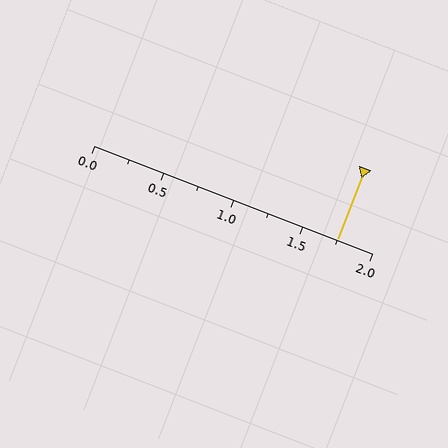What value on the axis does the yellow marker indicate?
The marker indicates approximately 1.75.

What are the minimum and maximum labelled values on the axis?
The axis runs from 0.0 to 2.0.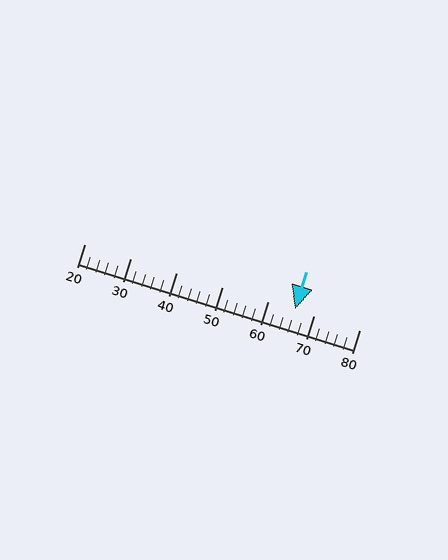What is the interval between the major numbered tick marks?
The major tick marks are spaced 10 units apart.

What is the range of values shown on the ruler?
The ruler shows values from 20 to 80.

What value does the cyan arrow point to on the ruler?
The cyan arrow points to approximately 66.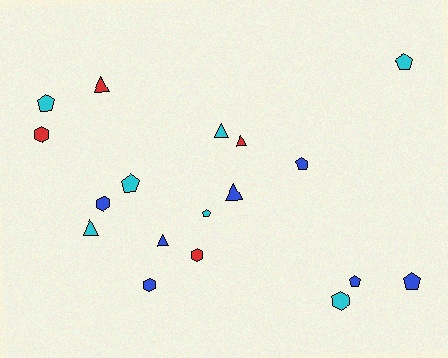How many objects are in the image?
There are 18 objects.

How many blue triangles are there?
There are 2 blue triangles.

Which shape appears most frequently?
Pentagon, with 7 objects.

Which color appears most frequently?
Cyan, with 7 objects.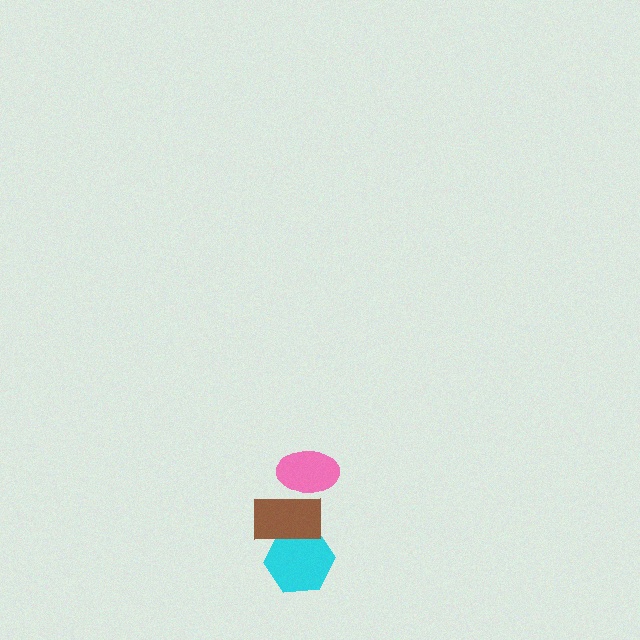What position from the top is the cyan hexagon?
The cyan hexagon is 3rd from the top.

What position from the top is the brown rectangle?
The brown rectangle is 2nd from the top.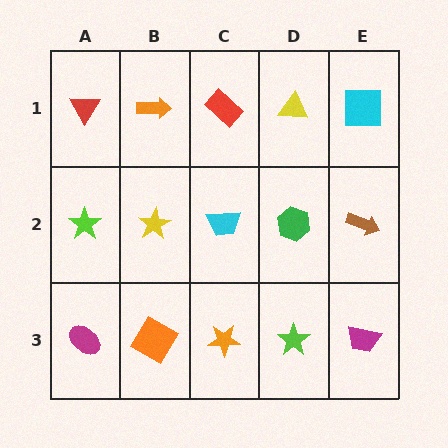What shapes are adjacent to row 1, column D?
A green hexagon (row 2, column D), a red rectangle (row 1, column C), a cyan square (row 1, column E).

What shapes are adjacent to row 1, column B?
A yellow star (row 2, column B), a red triangle (row 1, column A), a red rectangle (row 1, column C).